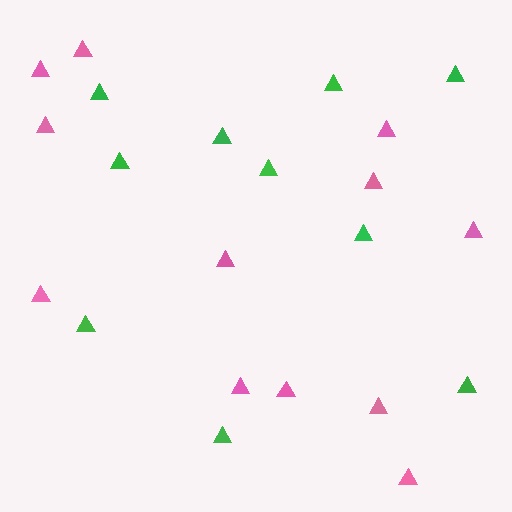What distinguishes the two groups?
There are 2 groups: one group of pink triangles (12) and one group of green triangles (10).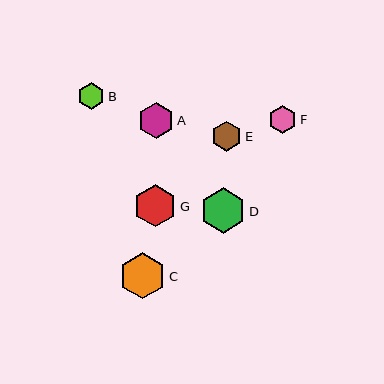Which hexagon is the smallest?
Hexagon B is the smallest with a size of approximately 27 pixels.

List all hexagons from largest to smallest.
From largest to smallest: C, D, G, A, E, F, B.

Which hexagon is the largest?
Hexagon C is the largest with a size of approximately 46 pixels.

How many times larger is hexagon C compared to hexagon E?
Hexagon C is approximately 1.5 times the size of hexagon E.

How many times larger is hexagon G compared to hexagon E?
Hexagon G is approximately 1.4 times the size of hexagon E.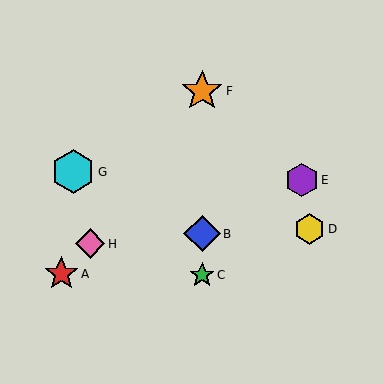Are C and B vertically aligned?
Yes, both are at x≈202.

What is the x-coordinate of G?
Object G is at x≈73.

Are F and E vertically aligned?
No, F is at x≈202 and E is at x≈302.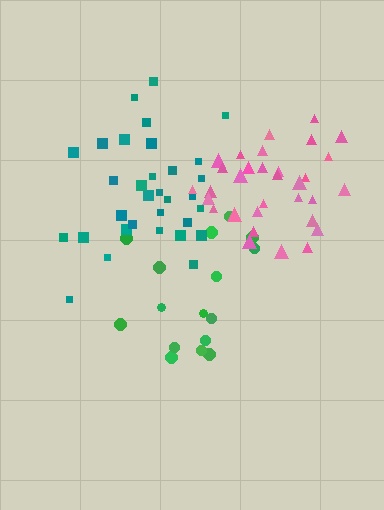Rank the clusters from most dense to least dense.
pink, teal, green.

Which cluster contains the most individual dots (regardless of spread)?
Teal (32).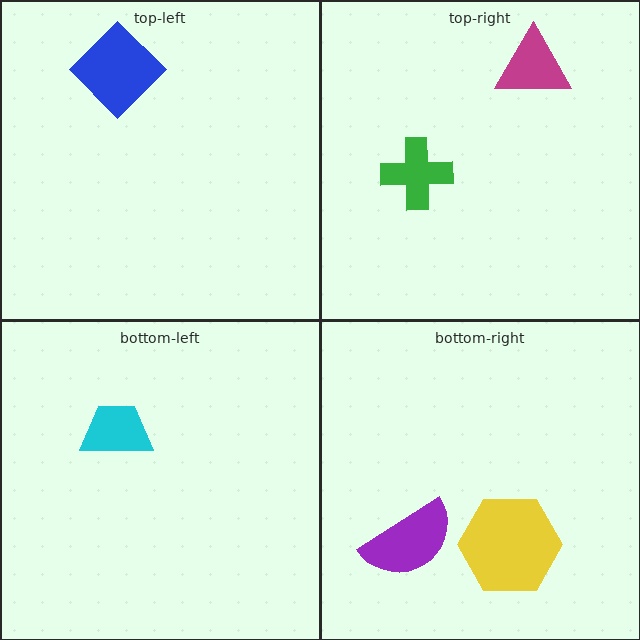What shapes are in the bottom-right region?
The yellow hexagon, the purple semicircle.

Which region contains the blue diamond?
The top-left region.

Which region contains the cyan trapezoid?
The bottom-left region.